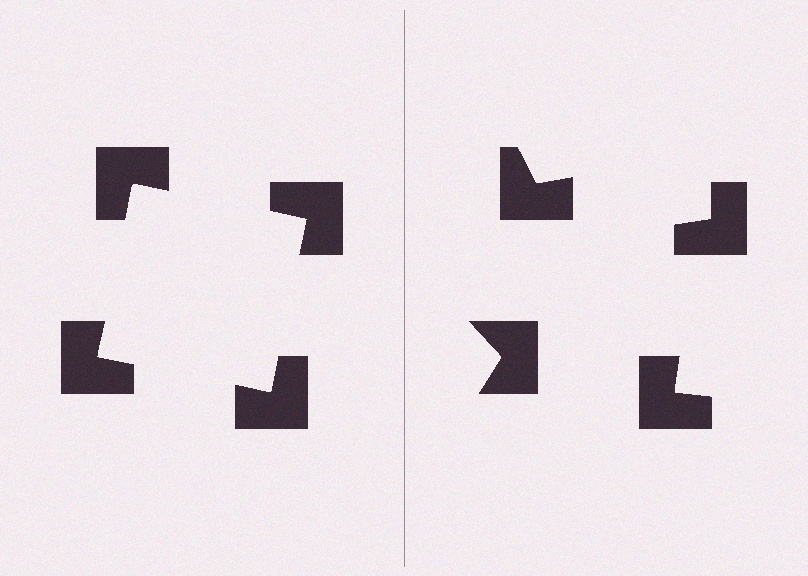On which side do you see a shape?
An illusory square appears on the left side. On the right side the wedge cuts are rotated, so no coherent shape forms.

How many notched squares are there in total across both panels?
8 — 4 on each side.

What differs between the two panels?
The notched squares are positioned identically on both sides; only the wedge orientations differ. On the left they align to a square; on the right they are misaligned.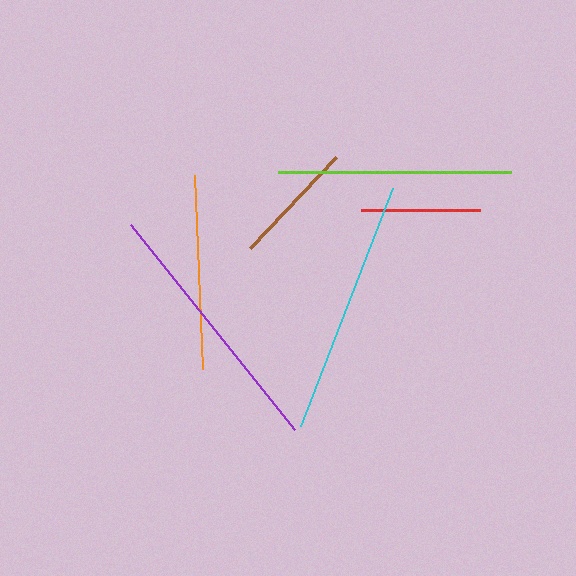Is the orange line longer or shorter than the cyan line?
The cyan line is longer than the orange line.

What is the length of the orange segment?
The orange segment is approximately 194 pixels long.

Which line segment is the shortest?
The red line is the shortest at approximately 119 pixels.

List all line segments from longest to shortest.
From longest to shortest: purple, cyan, lime, orange, brown, red.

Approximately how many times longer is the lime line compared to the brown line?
The lime line is approximately 1.9 times the length of the brown line.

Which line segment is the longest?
The purple line is the longest at approximately 263 pixels.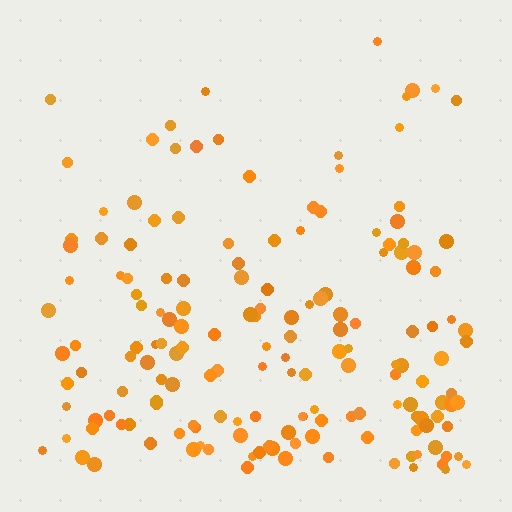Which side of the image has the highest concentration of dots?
The bottom.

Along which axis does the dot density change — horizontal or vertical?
Vertical.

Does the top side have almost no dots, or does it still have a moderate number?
Still a moderate number, just noticeably fewer than the bottom.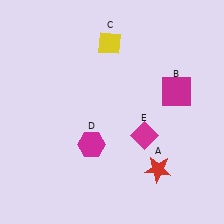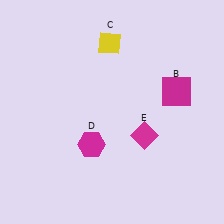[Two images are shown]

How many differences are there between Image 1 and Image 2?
There is 1 difference between the two images.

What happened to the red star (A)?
The red star (A) was removed in Image 2. It was in the bottom-right area of Image 1.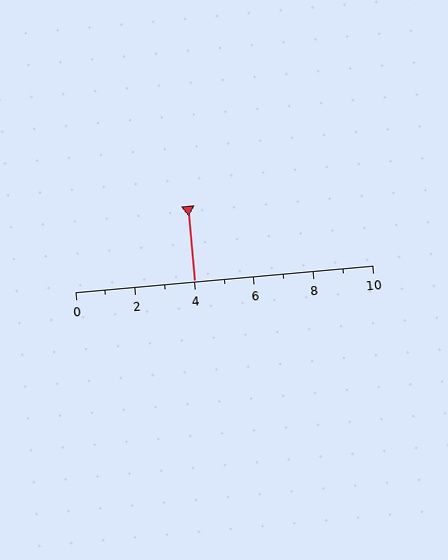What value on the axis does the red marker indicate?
The marker indicates approximately 4.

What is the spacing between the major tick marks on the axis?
The major ticks are spaced 2 apart.